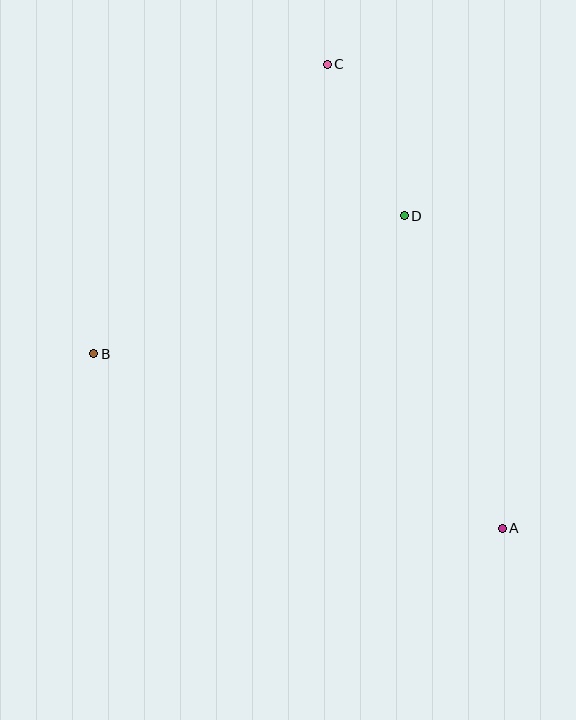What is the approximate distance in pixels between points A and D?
The distance between A and D is approximately 328 pixels.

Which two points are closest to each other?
Points C and D are closest to each other.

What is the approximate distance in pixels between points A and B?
The distance between A and B is approximately 444 pixels.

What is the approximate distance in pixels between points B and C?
The distance between B and C is approximately 372 pixels.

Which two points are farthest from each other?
Points A and C are farthest from each other.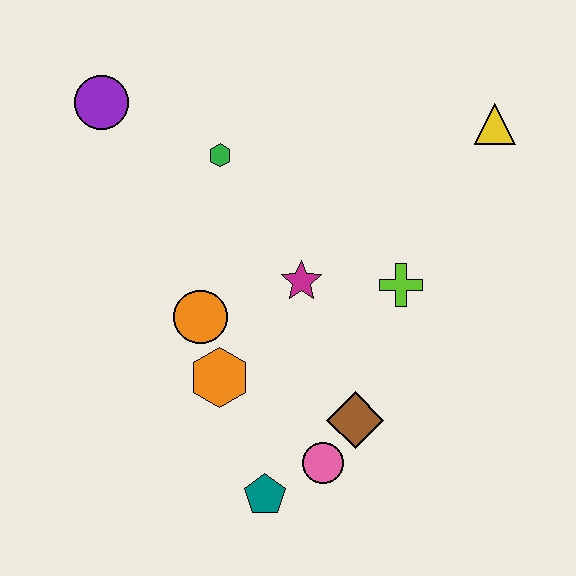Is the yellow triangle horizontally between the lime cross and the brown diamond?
No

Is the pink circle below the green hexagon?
Yes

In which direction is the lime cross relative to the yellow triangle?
The lime cross is below the yellow triangle.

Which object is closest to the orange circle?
The orange hexagon is closest to the orange circle.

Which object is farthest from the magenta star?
The purple circle is farthest from the magenta star.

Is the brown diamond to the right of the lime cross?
No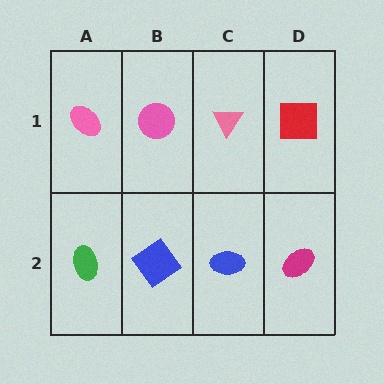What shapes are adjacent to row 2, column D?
A red square (row 1, column D), a blue ellipse (row 2, column C).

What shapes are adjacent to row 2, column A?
A pink ellipse (row 1, column A), a blue diamond (row 2, column B).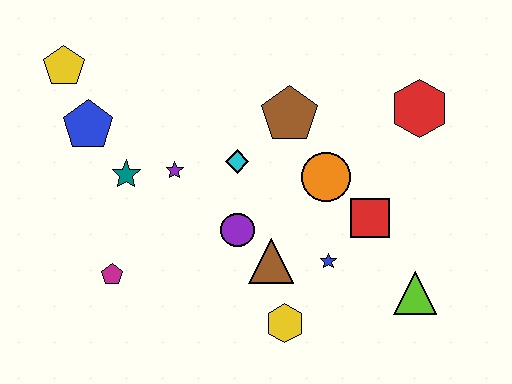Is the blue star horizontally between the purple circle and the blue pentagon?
No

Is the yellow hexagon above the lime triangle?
No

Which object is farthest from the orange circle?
The yellow pentagon is farthest from the orange circle.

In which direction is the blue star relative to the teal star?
The blue star is to the right of the teal star.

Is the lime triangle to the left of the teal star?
No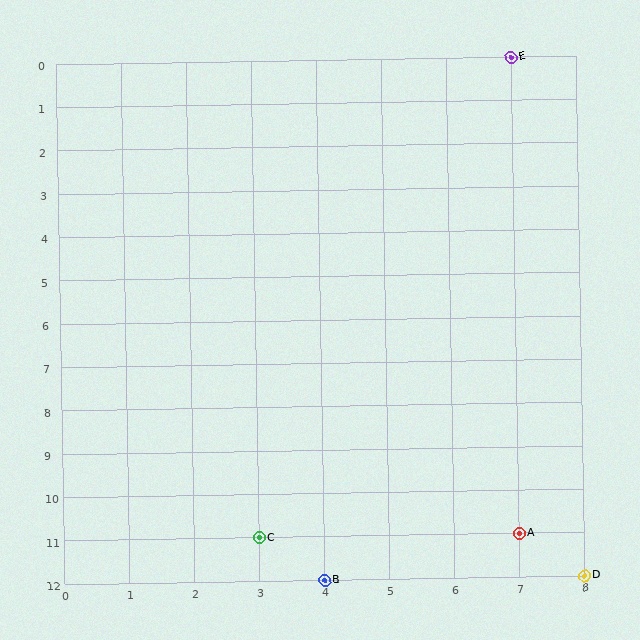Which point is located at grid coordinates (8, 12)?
Point D is at (8, 12).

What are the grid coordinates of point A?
Point A is at grid coordinates (7, 11).